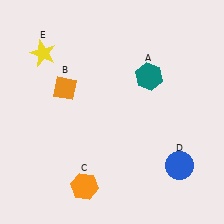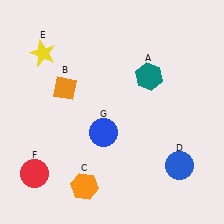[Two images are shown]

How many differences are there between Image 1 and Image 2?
There are 2 differences between the two images.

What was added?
A red circle (F), a blue circle (G) were added in Image 2.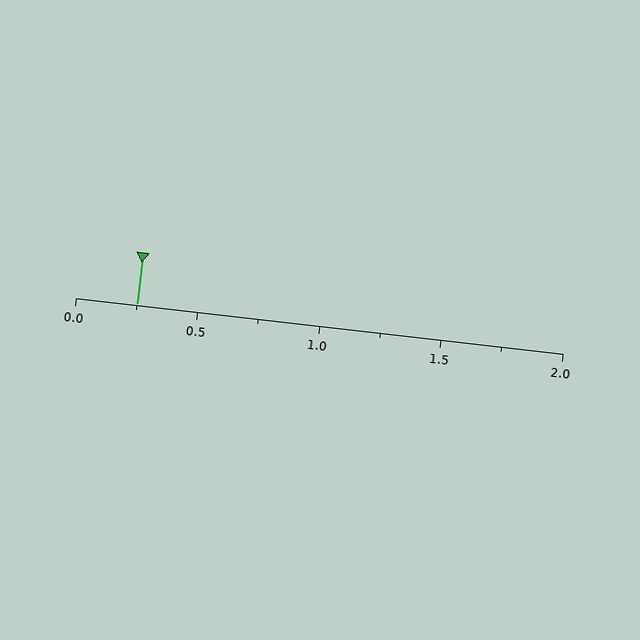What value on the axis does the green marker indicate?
The marker indicates approximately 0.25.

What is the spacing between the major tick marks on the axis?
The major ticks are spaced 0.5 apart.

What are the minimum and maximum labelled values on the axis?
The axis runs from 0.0 to 2.0.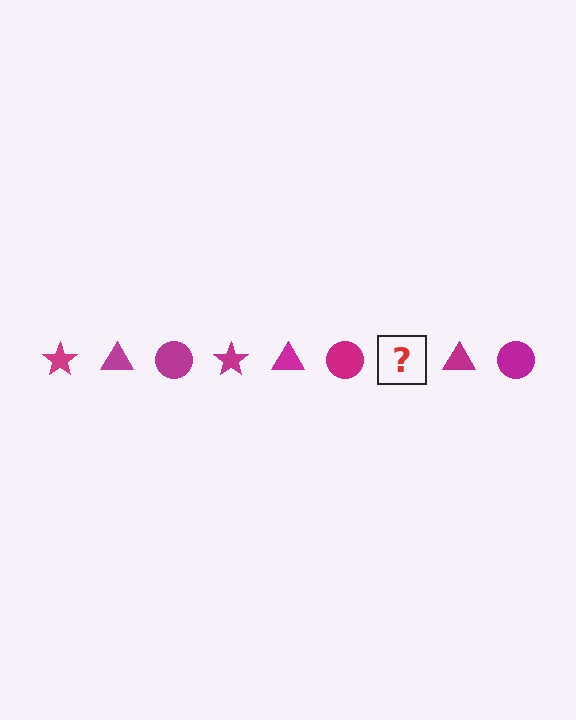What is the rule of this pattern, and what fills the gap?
The rule is that the pattern cycles through star, triangle, circle shapes in magenta. The gap should be filled with a magenta star.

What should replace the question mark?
The question mark should be replaced with a magenta star.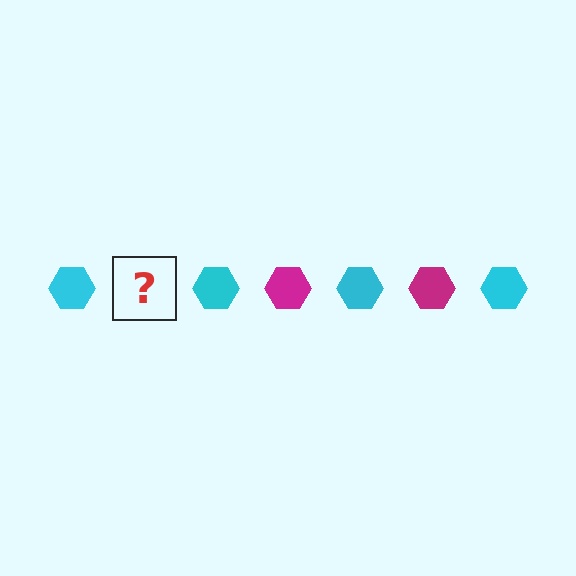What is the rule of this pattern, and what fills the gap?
The rule is that the pattern cycles through cyan, magenta hexagons. The gap should be filled with a magenta hexagon.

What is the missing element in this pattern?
The missing element is a magenta hexagon.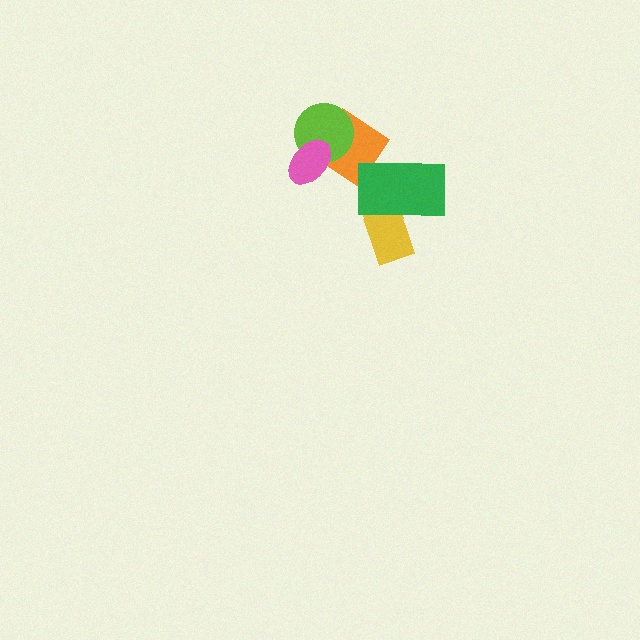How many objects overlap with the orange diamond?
2 objects overlap with the orange diamond.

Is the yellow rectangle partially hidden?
Yes, it is partially covered by another shape.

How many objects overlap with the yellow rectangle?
1 object overlaps with the yellow rectangle.